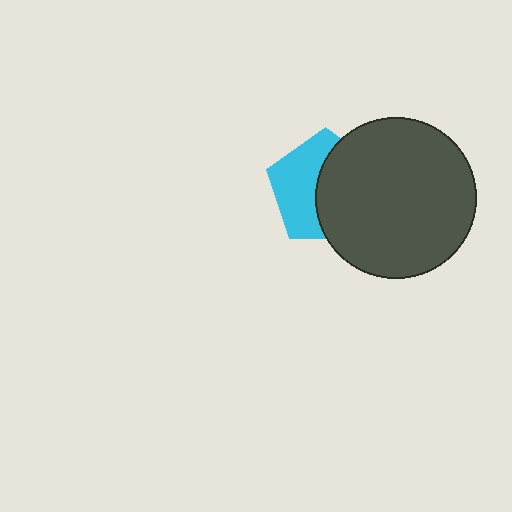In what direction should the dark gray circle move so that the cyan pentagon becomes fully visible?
The dark gray circle should move right. That is the shortest direction to clear the overlap and leave the cyan pentagon fully visible.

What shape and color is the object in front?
The object in front is a dark gray circle.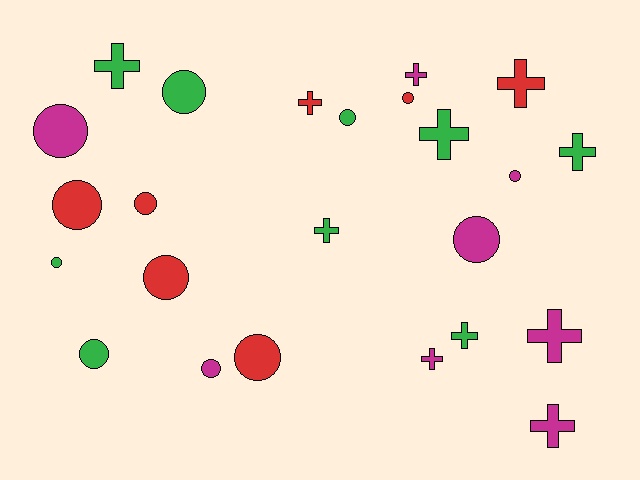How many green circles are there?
There are 4 green circles.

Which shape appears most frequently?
Circle, with 13 objects.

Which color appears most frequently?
Green, with 9 objects.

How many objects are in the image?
There are 24 objects.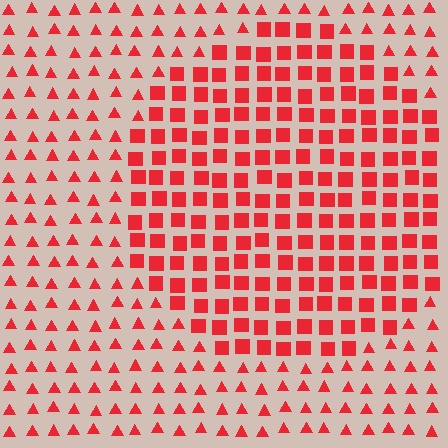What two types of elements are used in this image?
The image uses squares inside the circle region and triangles outside it.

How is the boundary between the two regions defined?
The boundary is defined by a change in element shape: squares inside vs. triangles outside. All elements share the same color and spacing.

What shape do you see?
I see a circle.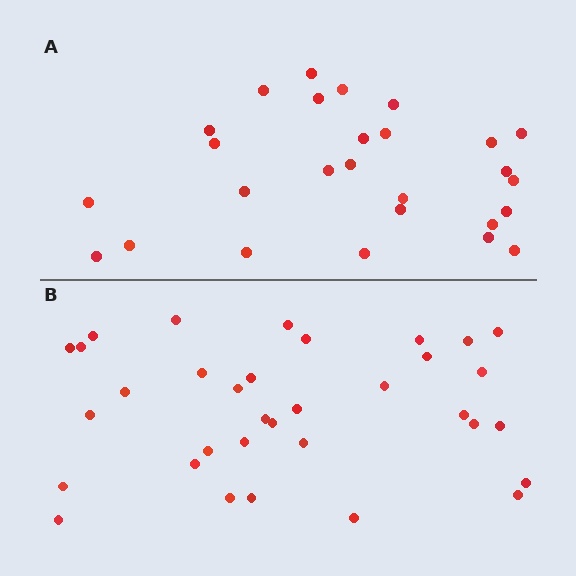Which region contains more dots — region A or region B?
Region B (the bottom region) has more dots.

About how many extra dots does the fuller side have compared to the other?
Region B has roughly 8 or so more dots than region A.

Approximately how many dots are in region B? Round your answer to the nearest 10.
About 30 dots. (The exact count is 34, which rounds to 30.)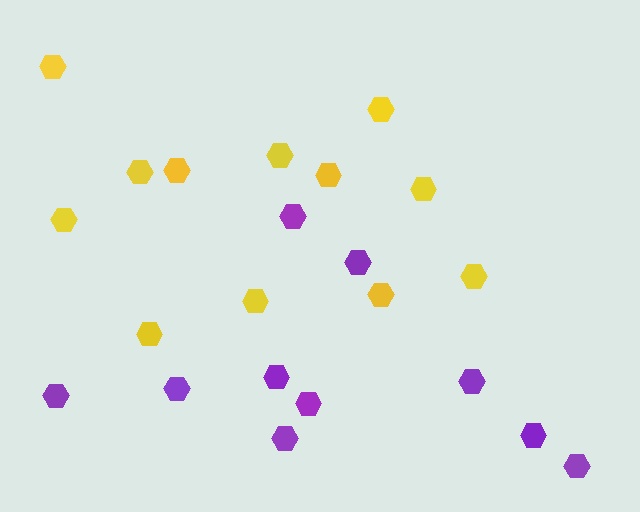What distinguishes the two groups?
There are 2 groups: one group of yellow hexagons (12) and one group of purple hexagons (10).